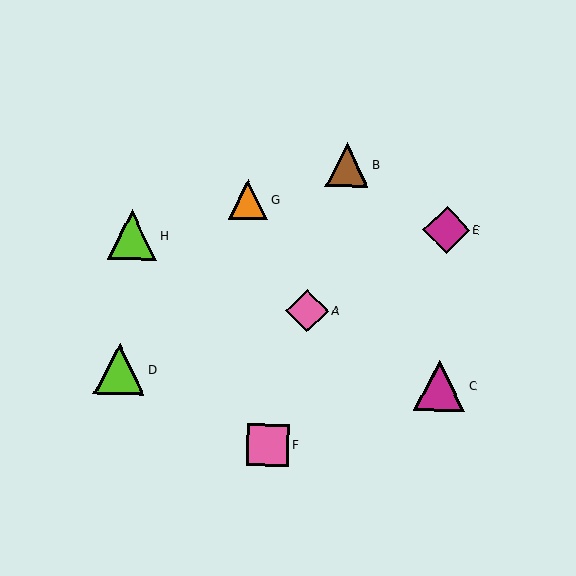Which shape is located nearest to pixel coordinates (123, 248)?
The lime triangle (labeled H) at (132, 235) is nearest to that location.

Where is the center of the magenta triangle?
The center of the magenta triangle is at (440, 386).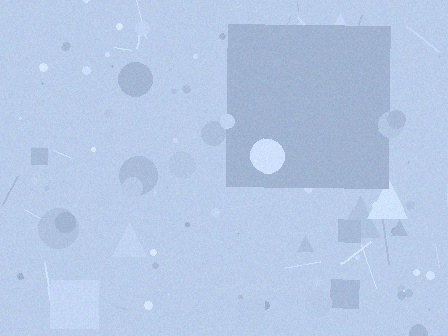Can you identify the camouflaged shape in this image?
The camouflaged shape is a square.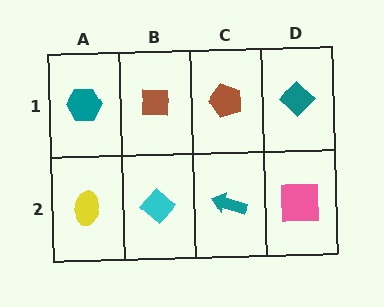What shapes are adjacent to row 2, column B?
A brown square (row 1, column B), a yellow ellipse (row 2, column A), a teal arrow (row 2, column C).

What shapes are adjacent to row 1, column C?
A teal arrow (row 2, column C), a brown square (row 1, column B), a teal diamond (row 1, column D).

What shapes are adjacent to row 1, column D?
A pink square (row 2, column D), a brown pentagon (row 1, column C).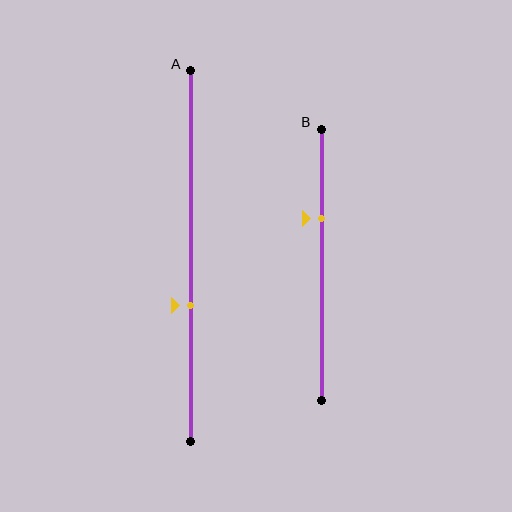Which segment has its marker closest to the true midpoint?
Segment A has its marker closest to the true midpoint.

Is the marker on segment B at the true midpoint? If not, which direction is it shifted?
No, the marker on segment B is shifted upward by about 17% of the segment length.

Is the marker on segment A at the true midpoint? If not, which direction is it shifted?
No, the marker on segment A is shifted downward by about 13% of the segment length.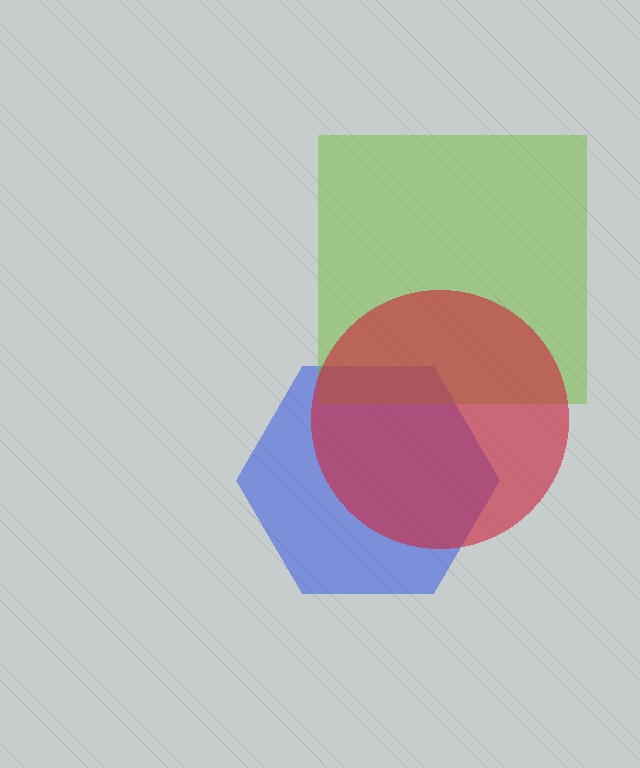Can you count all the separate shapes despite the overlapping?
Yes, there are 3 separate shapes.